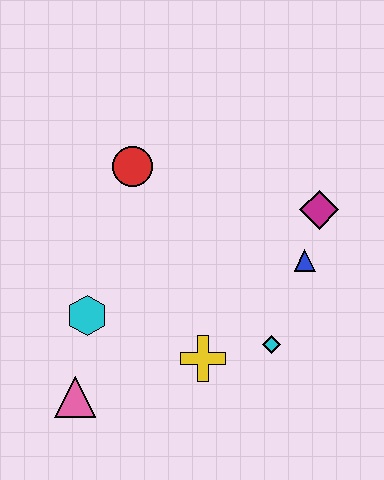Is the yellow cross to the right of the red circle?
Yes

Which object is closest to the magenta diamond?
The blue triangle is closest to the magenta diamond.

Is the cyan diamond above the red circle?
No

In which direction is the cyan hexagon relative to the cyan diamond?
The cyan hexagon is to the left of the cyan diamond.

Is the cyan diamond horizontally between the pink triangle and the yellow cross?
No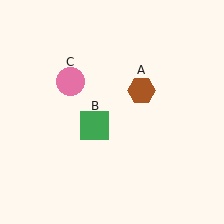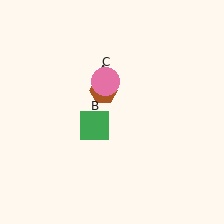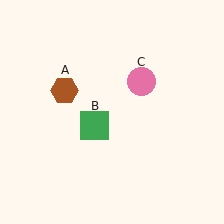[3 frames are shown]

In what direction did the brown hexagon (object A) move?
The brown hexagon (object A) moved left.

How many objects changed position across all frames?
2 objects changed position: brown hexagon (object A), pink circle (object C).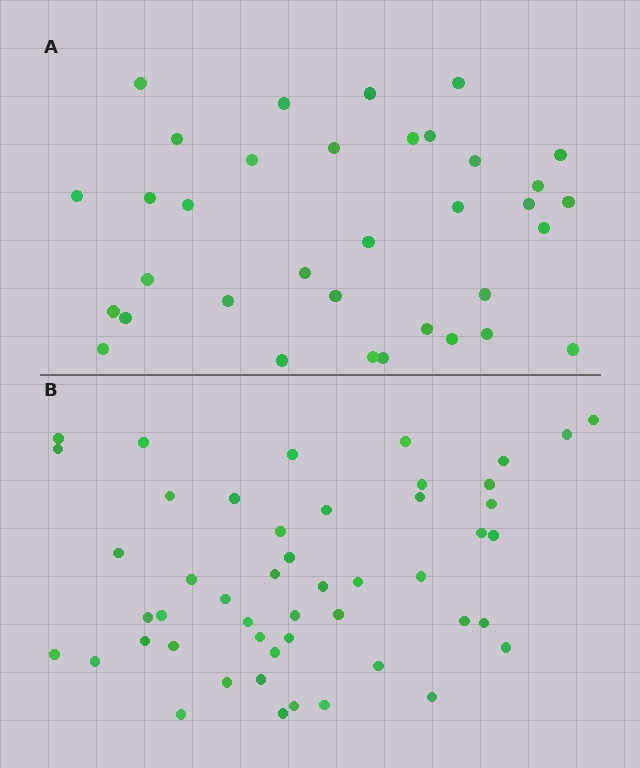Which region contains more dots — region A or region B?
Region B (the bottom region) has more dots.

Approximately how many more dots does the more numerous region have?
Region B has approximately 15 more dots than region A.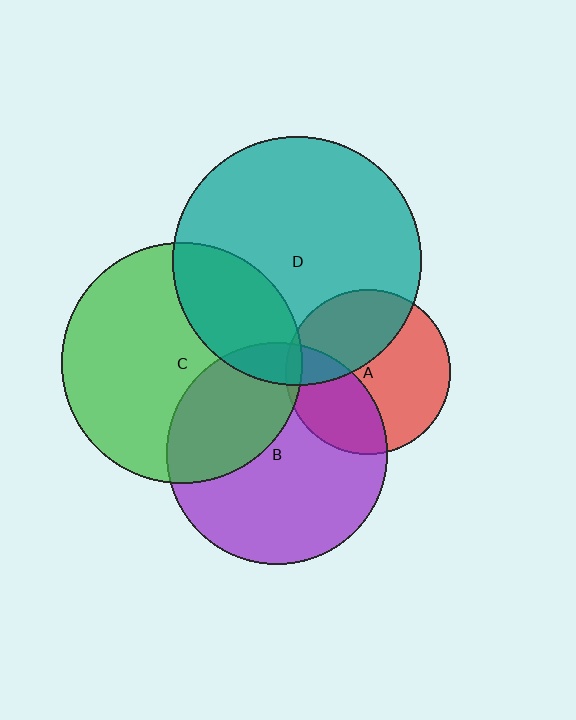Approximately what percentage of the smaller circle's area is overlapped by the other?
Approximately 10%.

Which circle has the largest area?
Circle D (teal).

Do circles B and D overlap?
Yes.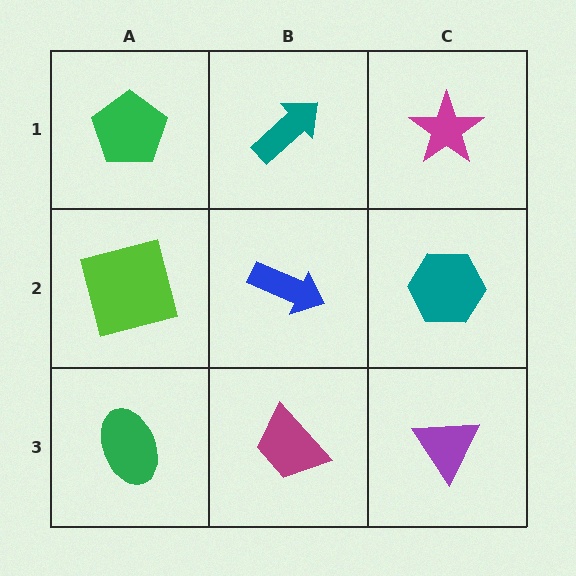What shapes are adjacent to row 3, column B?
A blue arrow (row 2, column B), a green ellipse (row 3, column A), a purple triangle (row 3, column C).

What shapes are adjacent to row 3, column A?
A lime square (row 2, column A), a magenta trapezoid (row 3, column B).